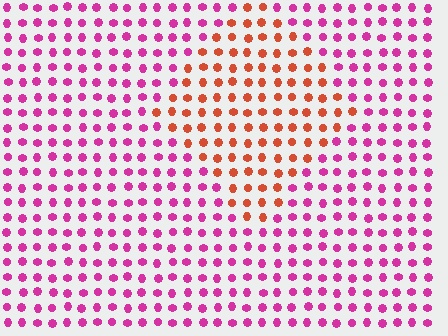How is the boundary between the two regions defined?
The boundary is defined purely by a slight shift in hue (about 52 degrees). Spacing, size, and orientation are identical on both sides.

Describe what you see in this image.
The image is filled with small magenta elements in a uniform arrangement. A diamond-shaped region is visible where the elements are tinted to a slightly different hue, forming a subtle color boundary.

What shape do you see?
I see a diamond.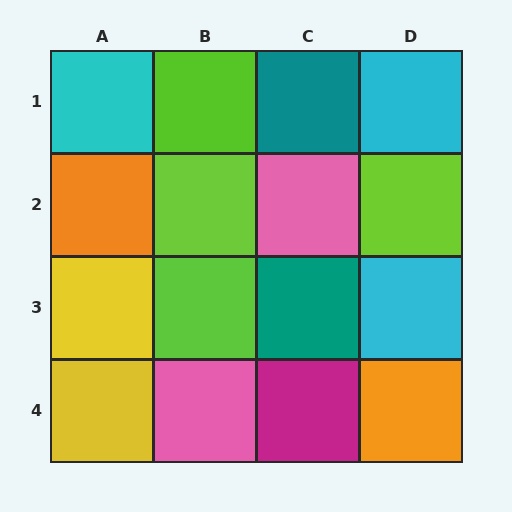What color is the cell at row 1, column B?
Lime.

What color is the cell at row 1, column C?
Teal.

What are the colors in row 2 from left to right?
Orange, lime, pink, lime.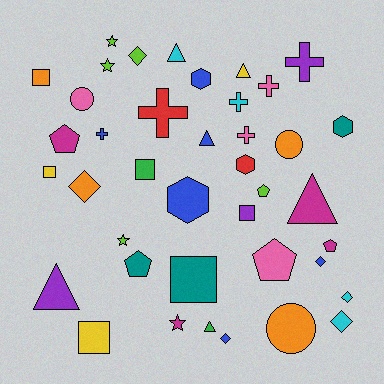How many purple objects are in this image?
There are 3 purple objects.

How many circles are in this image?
There are 3 circles.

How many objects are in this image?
There are 40 objects.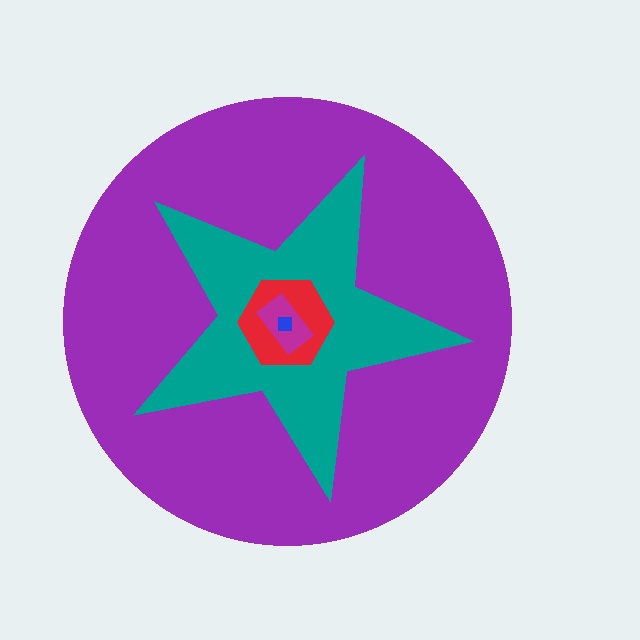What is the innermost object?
The blue square.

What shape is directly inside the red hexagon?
The magenta rectangle.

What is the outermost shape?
The purple circle.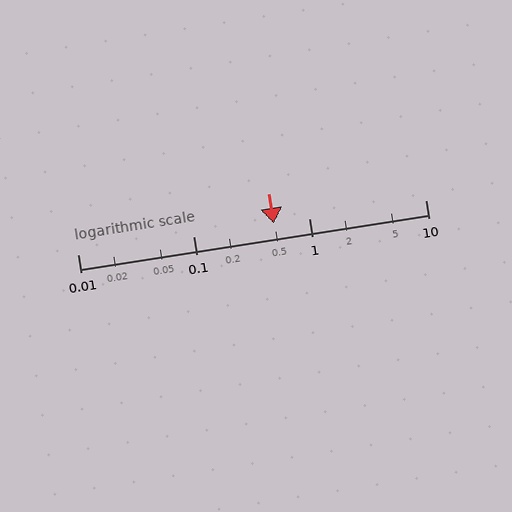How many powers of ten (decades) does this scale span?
The scale spans 3 decades, from 0.01 to 10.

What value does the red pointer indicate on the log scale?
The pointer indicates approximately 0.49.